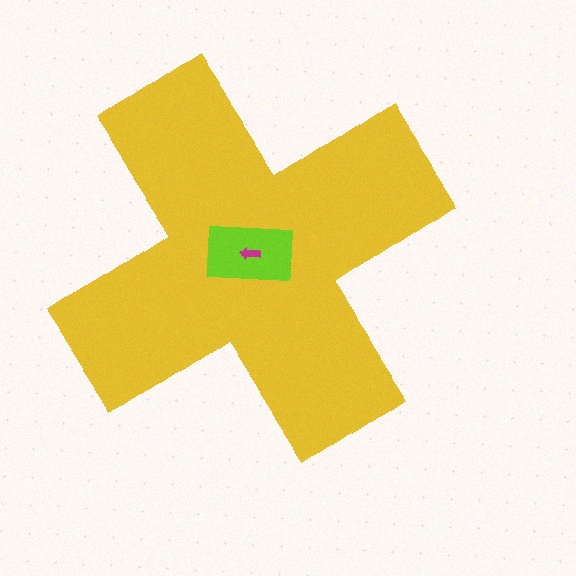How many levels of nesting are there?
3.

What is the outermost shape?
The yellow cross.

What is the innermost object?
The magenta arrow.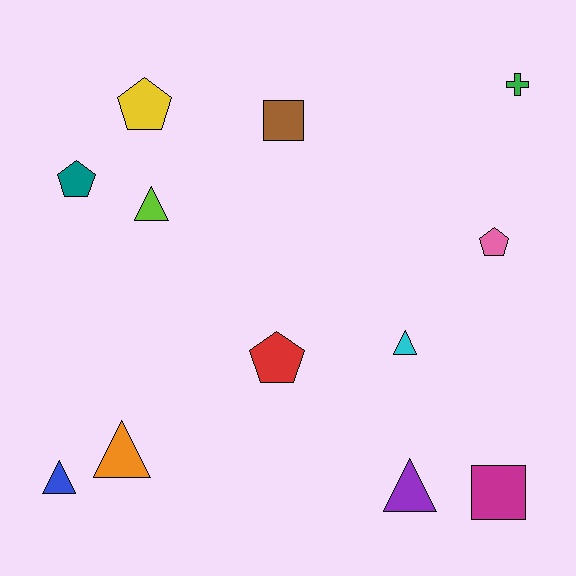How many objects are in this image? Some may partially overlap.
There are 12 objects.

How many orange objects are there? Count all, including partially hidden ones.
There is 1 orange object.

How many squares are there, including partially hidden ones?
There are 2 squares.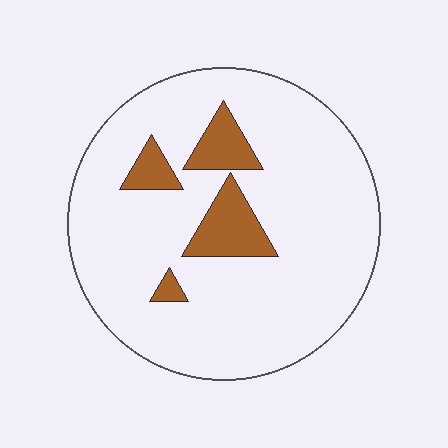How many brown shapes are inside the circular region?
4.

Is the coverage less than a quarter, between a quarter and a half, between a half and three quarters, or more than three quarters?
Less than a quarter.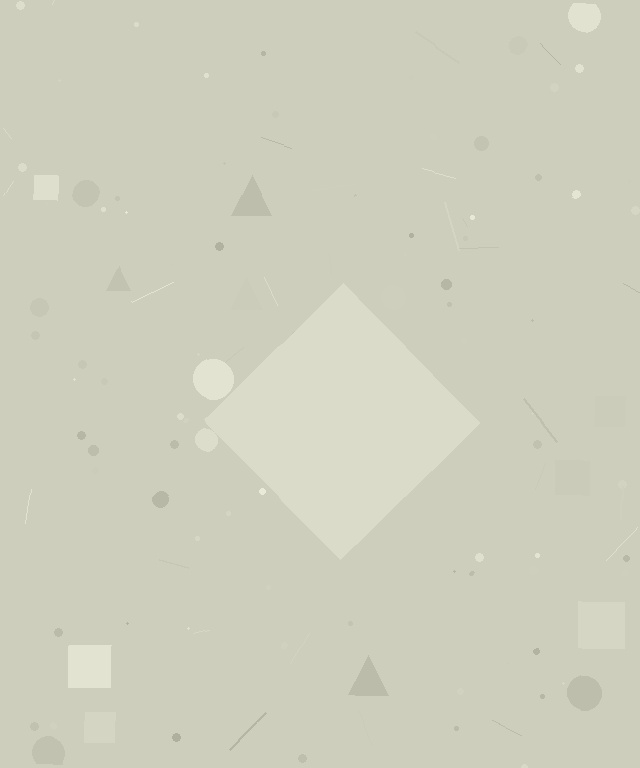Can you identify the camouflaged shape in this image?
The camouflaged shape is a diamond.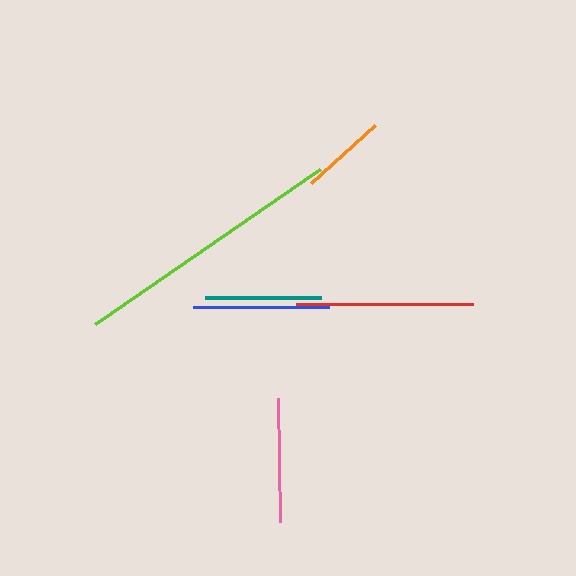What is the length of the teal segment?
The teal segment is approximately 115 pixels long.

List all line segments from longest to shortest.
From longest to shortest: lime, red, blue, pink, teal, orange.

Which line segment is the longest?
The lime line is the longest at approximately 272 pixels.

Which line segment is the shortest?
The orange line is the shortest at approximately 86 pixels.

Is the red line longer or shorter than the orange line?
The red line is longer than the orange line.